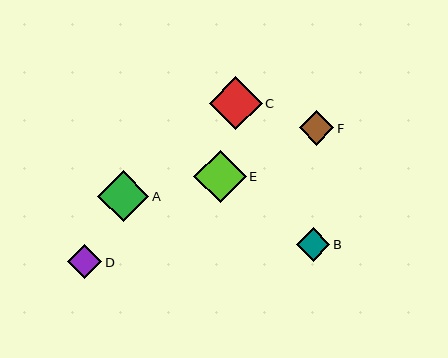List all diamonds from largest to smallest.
From largest to smallest: C, E, A, F, D, B.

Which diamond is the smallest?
Diamond B is the smallest with a size of approximately 33 pixels.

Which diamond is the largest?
Diamond C is the largest with a size of approximately 53 pixels.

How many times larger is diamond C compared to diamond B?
Diamond C is approximately 1.6 times the size of diamond B.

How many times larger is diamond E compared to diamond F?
Diamond E is approximately 1.5 times the size of diamond F.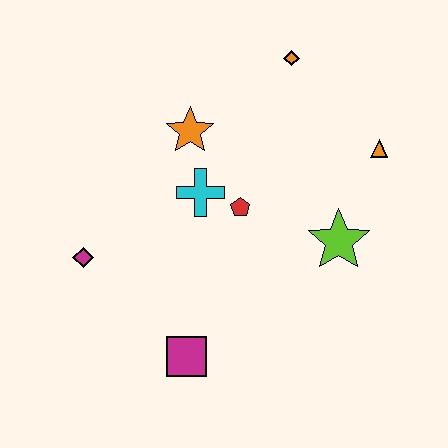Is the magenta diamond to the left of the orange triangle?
Yes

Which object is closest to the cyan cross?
The red pentagon is closest to the cyan cross.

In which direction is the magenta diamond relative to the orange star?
The magenta diamond is below the orange star.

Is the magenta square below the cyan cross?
Yes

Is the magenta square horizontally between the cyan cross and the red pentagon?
No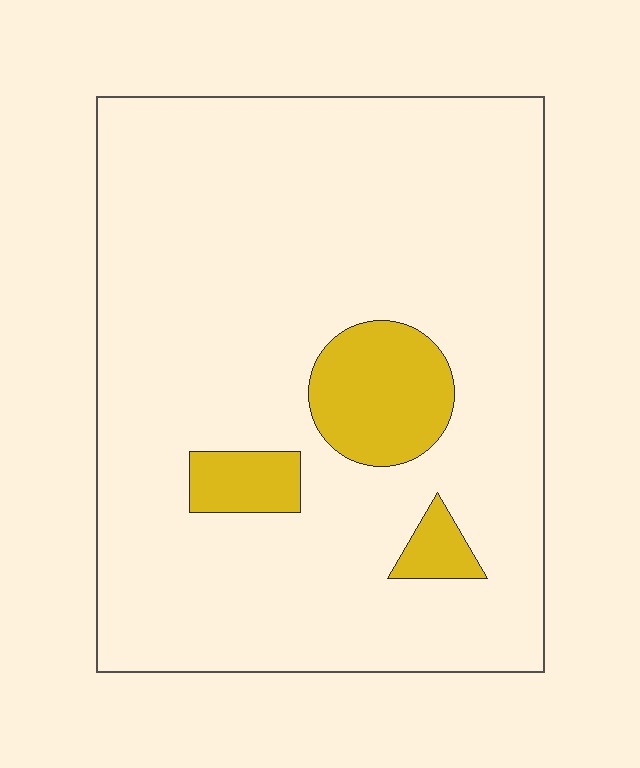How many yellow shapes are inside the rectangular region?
3.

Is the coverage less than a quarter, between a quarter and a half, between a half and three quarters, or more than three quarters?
Less than a quarter.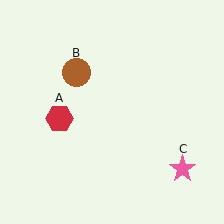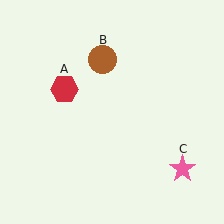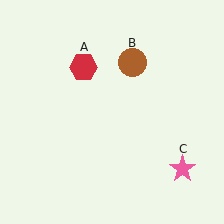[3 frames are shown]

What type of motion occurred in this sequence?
The red hexagon (object A), brown circle (object B) rotated clockwise around the center of the scene.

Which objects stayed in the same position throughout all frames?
Pink star (object C) remained stationary.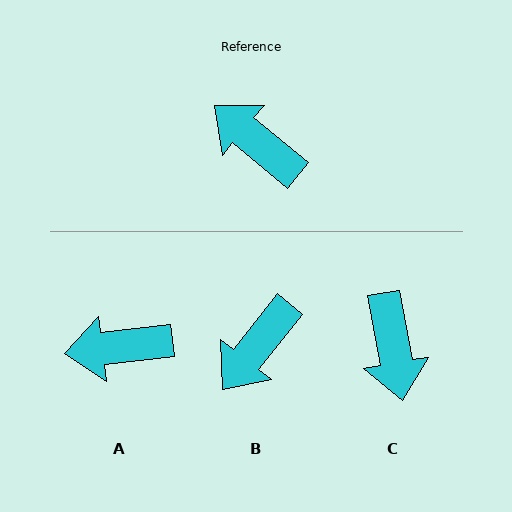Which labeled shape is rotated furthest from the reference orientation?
C, about 140 degrees away.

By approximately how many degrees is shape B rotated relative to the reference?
Approximately 91 degrees counter-clockwise.